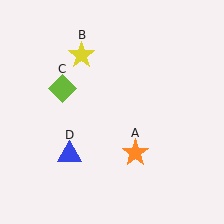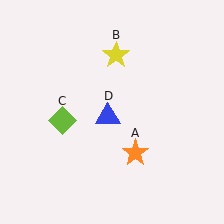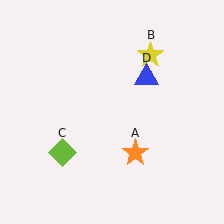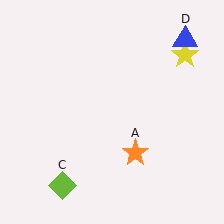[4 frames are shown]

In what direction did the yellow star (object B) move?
The yellow star (object B) moved right.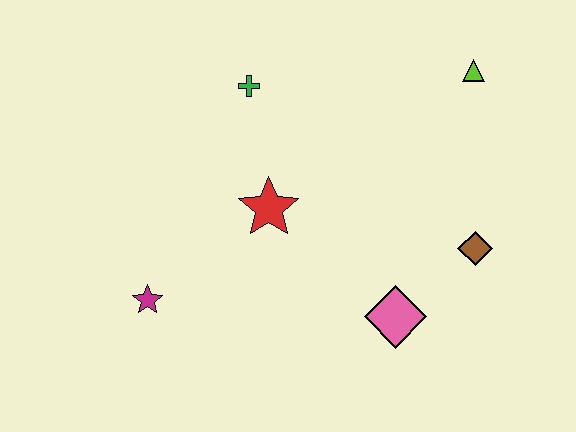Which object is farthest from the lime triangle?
The magenta star is farthest from the lime triangle.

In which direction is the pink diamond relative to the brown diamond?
The pink diamond is to the left of the brown diamond.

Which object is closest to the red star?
The green cross is closest to the red star.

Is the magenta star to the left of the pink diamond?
Yes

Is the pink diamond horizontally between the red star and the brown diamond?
Yes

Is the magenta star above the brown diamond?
No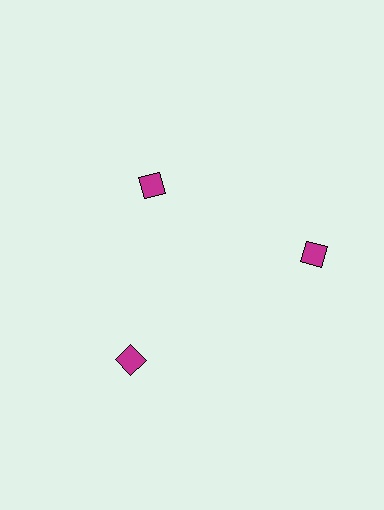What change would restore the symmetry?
The symmetry would be restored by moving it outward, back onto the ring so that all 3 diamonds sit at equal angles and equal distance from the center.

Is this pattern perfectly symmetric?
No. The 3 magenta diamonds are arranged in a ring, but one element near the 11 o'clock position is pulled inward toward the center, breaking the 3-fold rotational symmetry.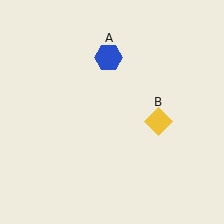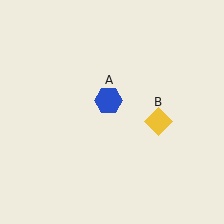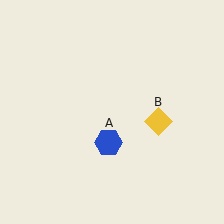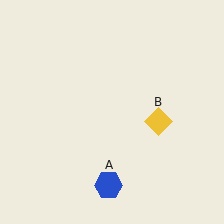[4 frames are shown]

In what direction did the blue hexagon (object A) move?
The blue hexagon (object A) moved down.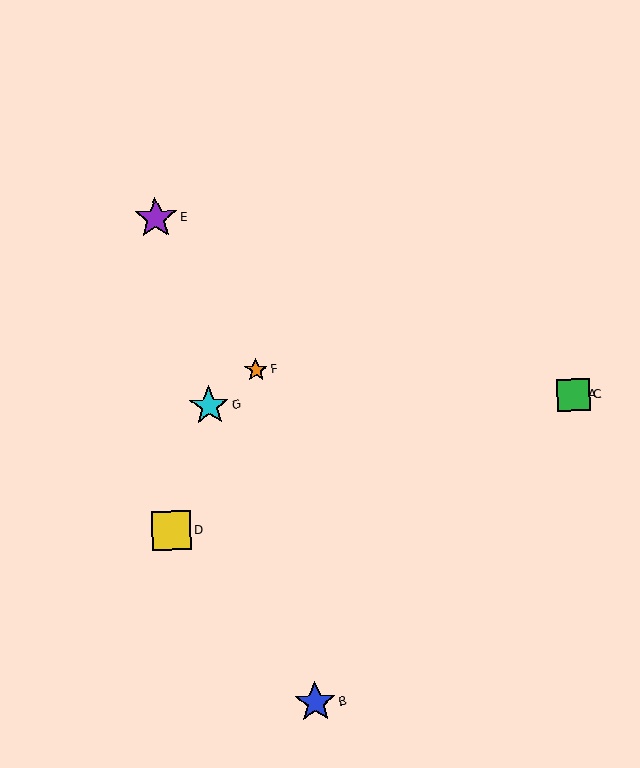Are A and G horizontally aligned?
Yes, both are at y≈395.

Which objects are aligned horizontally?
Objects A, C, G are aligned horizontally.